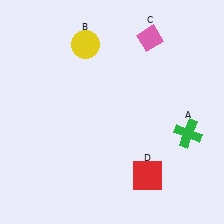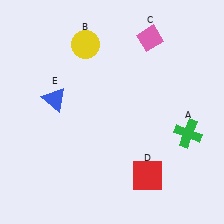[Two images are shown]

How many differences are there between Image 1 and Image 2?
There is 1 difference between the two images.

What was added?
A blue triangle (E) was added in Image 2.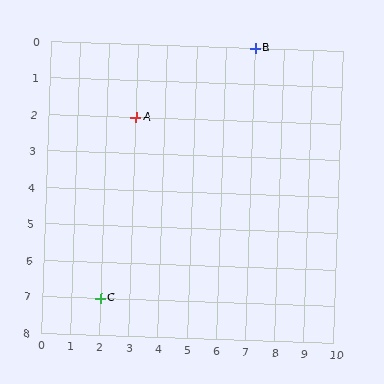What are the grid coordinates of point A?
Point A is at grid coordinates (3, 2).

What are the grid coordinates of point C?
Point C is at grid coordinates (2, 7).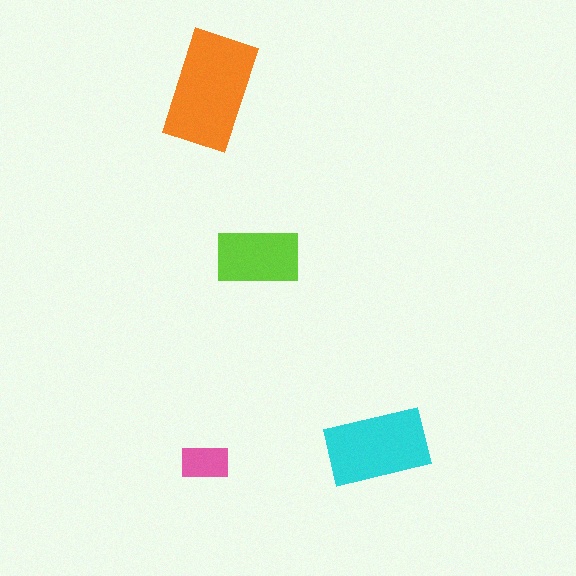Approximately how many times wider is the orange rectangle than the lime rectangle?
About 1.5 times wider.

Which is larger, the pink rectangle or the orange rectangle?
The orange one.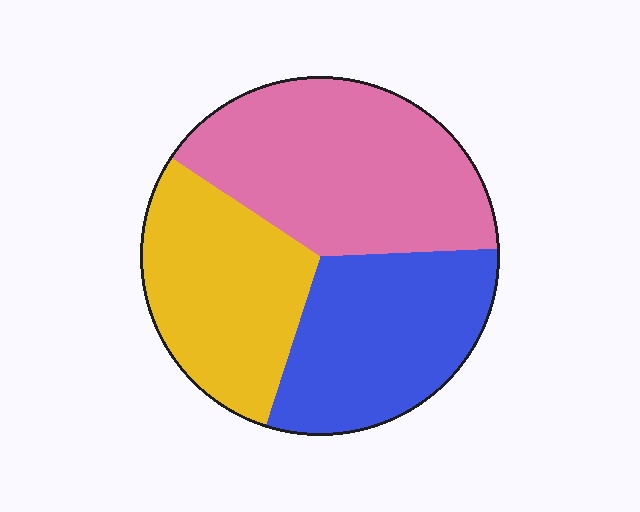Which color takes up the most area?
Pink, at roughly 40%.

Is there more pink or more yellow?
Pink.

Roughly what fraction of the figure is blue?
Blue covers roughly 30% of the figure.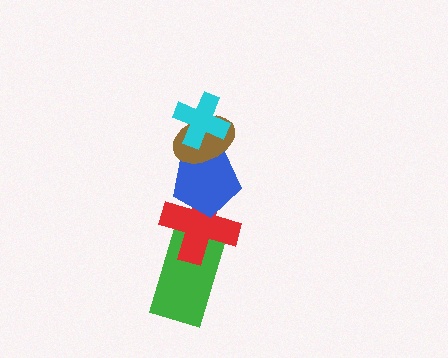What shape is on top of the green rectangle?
The red cross is on top of the green rectangle.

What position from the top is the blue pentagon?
The blue pentagon is 3rd from the top.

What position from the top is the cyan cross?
The cyan cross is 1st from the top.